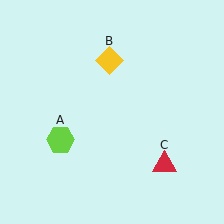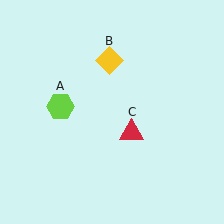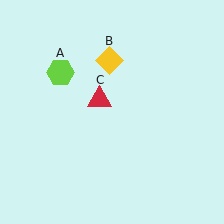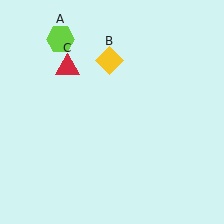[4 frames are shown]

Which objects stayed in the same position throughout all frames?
Yellow diamond (object B) remained stationary.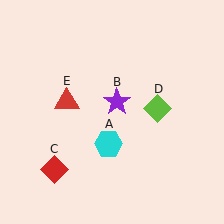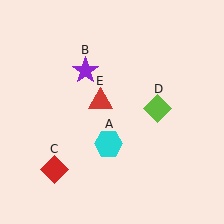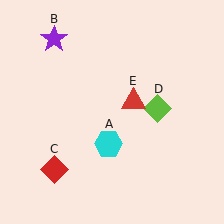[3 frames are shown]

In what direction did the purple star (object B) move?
The purple star (object B) moved up and to the left.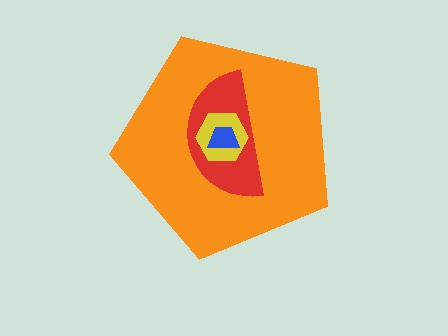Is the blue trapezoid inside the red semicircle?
Yes.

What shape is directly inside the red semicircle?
The yellow hexagon.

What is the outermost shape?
The orange pentagon.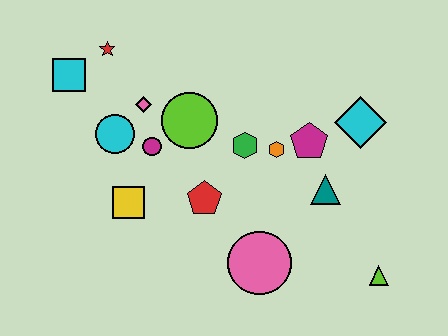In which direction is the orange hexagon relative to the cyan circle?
The orange hexagon is to the right of the cyan circle.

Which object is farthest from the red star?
The lime triangle is farthest from the red star.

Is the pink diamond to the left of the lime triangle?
Yes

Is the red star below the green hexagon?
No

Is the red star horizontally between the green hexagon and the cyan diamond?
No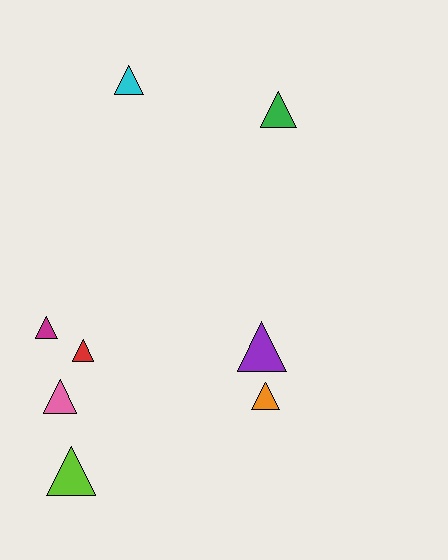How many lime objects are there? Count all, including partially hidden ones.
There is 1 lime object.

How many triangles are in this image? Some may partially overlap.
There are 8 triangles.